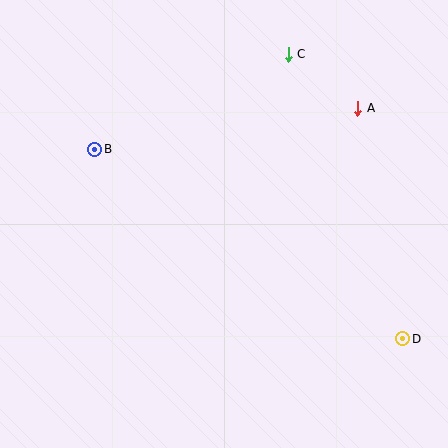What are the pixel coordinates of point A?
Point A is at (358, 108).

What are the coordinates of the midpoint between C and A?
The midpoint between C and A is at (323, 81).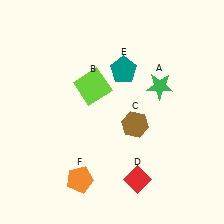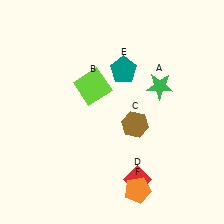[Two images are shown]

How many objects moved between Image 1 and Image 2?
1 object moved between the two images.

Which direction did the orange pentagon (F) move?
The orange pentagon (F) moved right.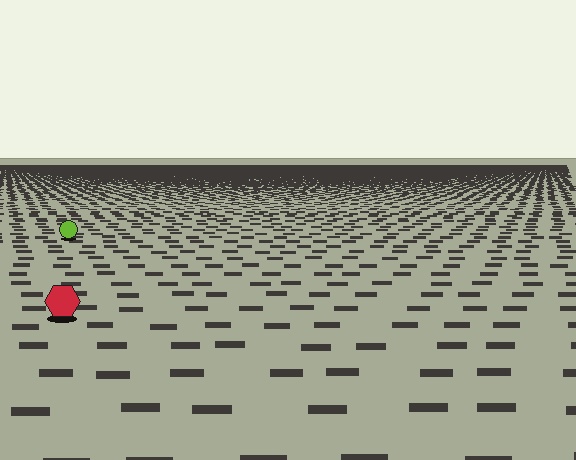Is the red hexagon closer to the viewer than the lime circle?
Yes. The red hexagon is closer — you can tell from the texture gradient: the ground texture is coarser near it.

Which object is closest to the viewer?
The red hexagon is closest. The texture marks near it are larger and more spread out.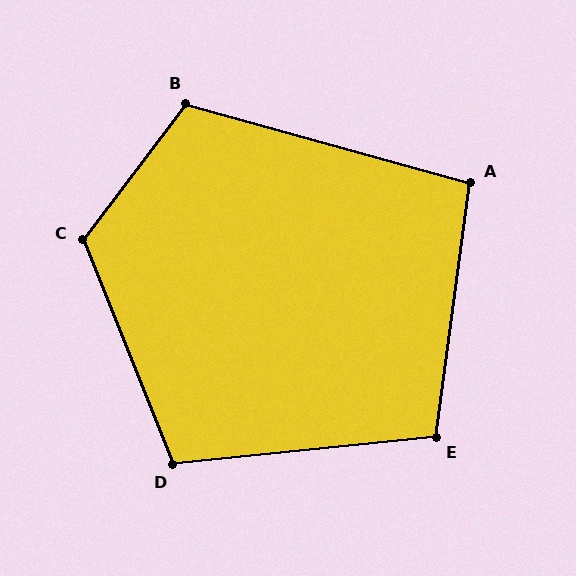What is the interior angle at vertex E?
Approximately 103 degrees (obtuse).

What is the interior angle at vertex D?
Approximately 106 degrees (obtuse).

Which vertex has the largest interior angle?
C, at approximately 121 degrees.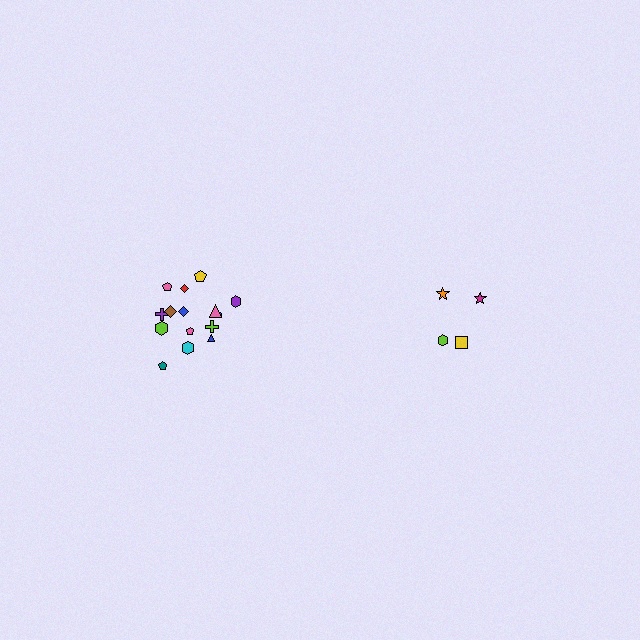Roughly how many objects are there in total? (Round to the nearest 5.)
Roughly 20 objects in total.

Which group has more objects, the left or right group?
The left group.